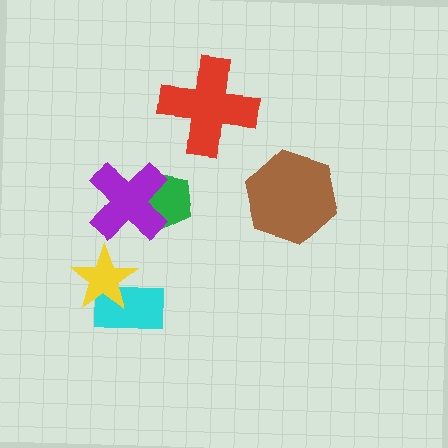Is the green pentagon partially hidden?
Yes, it is partially covered by another shape.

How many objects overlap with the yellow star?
1 object overlaps with the yellow star.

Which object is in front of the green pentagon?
The purple cross is in front of the green pentagon.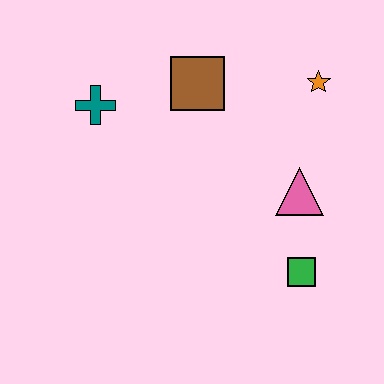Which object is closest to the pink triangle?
The green square is closest to the pink triangle.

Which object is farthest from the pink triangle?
The teal cross is farthest from the pink triangle.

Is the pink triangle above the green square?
Yes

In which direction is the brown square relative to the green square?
The brown square is above the green square.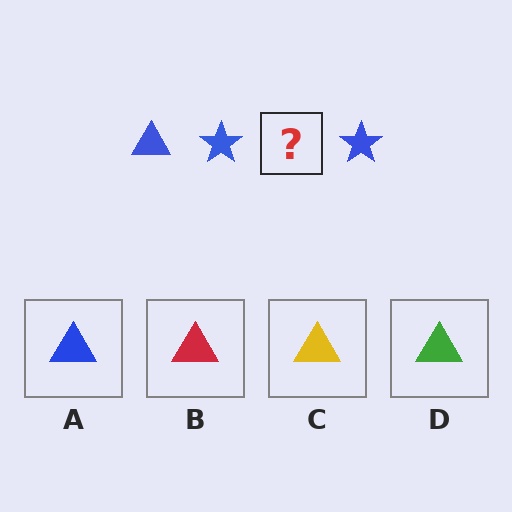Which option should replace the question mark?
Option A.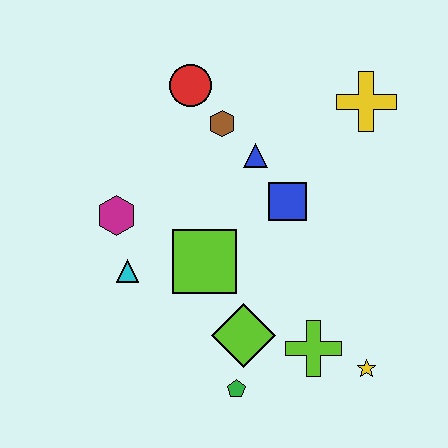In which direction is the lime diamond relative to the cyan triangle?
The lime diamond is to the right of the cyan triangle.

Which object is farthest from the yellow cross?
The green pentagon is farthest from the yellow cross.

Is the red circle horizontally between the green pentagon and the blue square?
No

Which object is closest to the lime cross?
The yellow star is closest to the lime cross.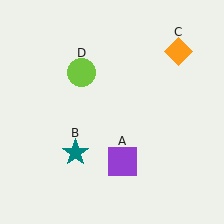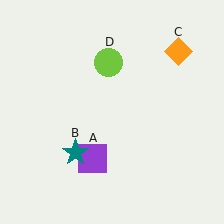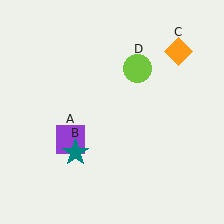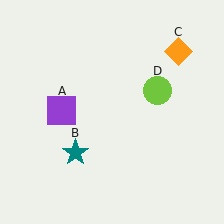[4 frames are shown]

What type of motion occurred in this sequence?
The purple square (object A), lime circle (object D) rotated clockwise around the center of the scene.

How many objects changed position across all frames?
2 objects changed position: purple square (object A), lime circle (object D).